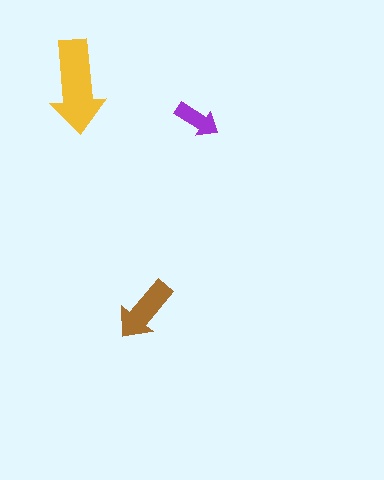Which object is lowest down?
The brown arrow is bottommost.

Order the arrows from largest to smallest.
the yellow one, the brown one, the purple one.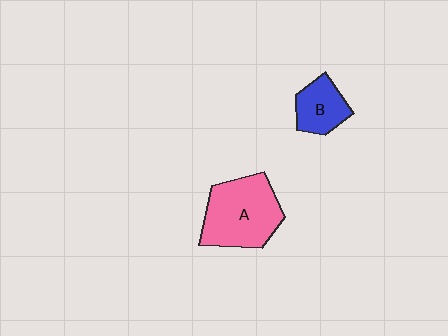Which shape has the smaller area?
Shape B (blue).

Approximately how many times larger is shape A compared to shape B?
Approximately 2.0 times.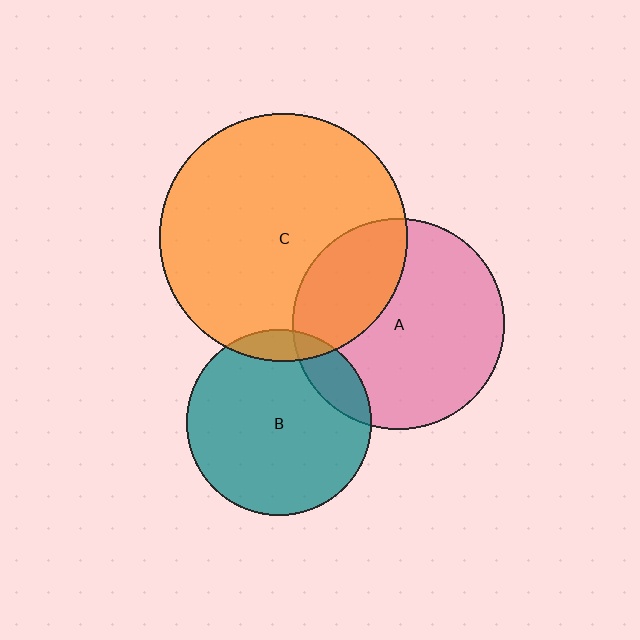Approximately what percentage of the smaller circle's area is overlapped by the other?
Approximately 30%.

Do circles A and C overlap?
Yes.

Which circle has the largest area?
Circle C (orange).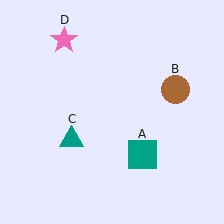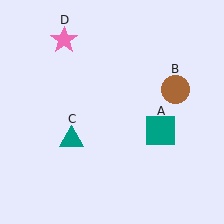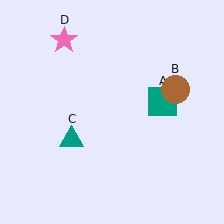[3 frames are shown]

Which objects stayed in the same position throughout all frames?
Brown circle (object B) and teal triangle (object C) and pink star (object D) remained stationary.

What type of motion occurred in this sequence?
The teal square (object A) rotated counterclockwise around the center of the scene.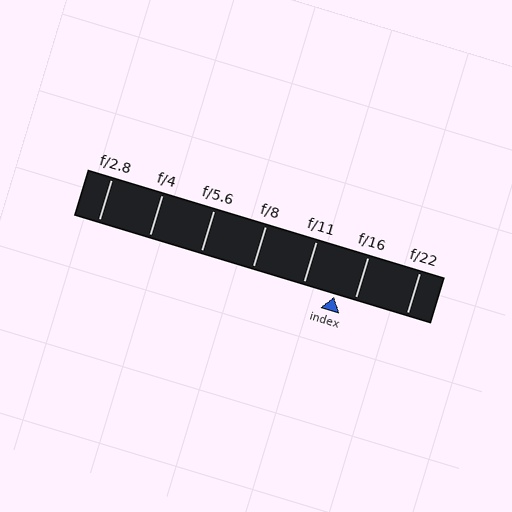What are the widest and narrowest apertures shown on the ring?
The widest aperture shown is f/2.8 and the narrowest is f/22.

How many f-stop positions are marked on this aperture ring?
There are 7 f-stop positions marked.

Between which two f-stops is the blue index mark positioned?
The index mark is between f/11 and f/16.